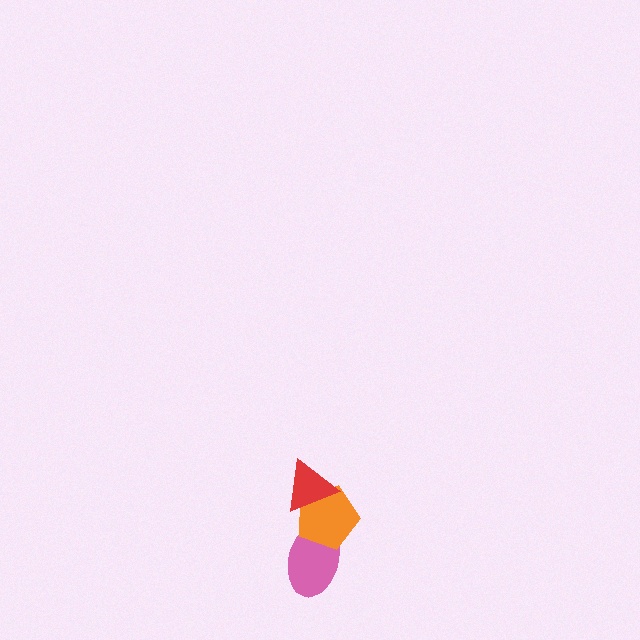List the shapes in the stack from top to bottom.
From top to bottom: the red triangle, the orange pentagon, the pink ellipse.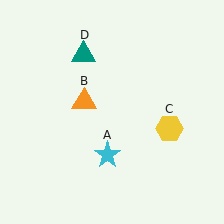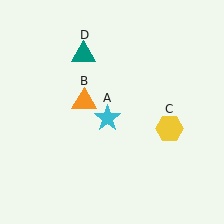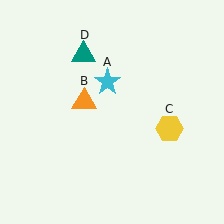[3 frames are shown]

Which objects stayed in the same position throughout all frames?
Orange triangle (object B) and yellow hexagon (object C) and teal triangle (object D) remained stationary.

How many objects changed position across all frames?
1 object changed position: cyan star (object A).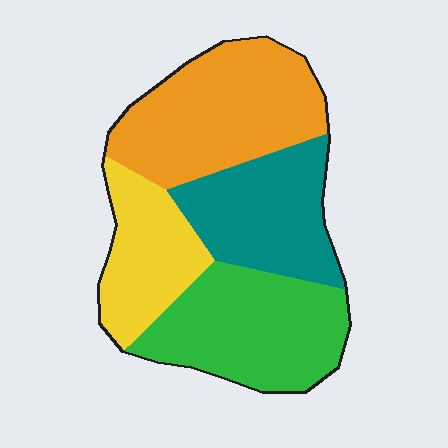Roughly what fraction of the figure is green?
Green covers 28% of the figure.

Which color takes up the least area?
Yellow, at roughly 20%.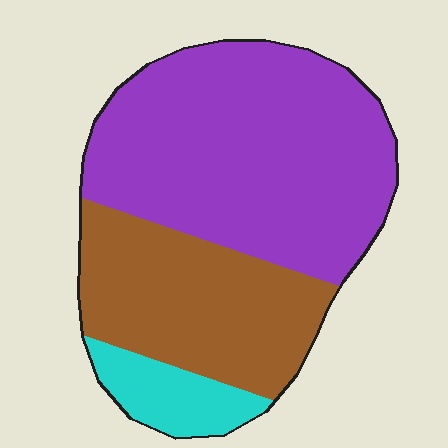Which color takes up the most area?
Purple, at roughly 55%.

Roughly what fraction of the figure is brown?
Brown covers roughly 35% of the figure.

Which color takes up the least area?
Cyan, at roughly 10%.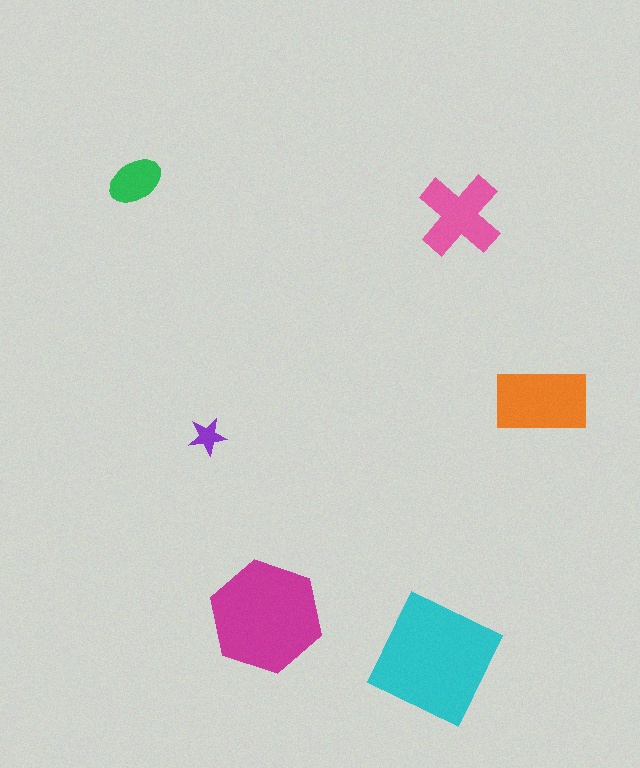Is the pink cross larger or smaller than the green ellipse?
Larger.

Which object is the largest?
The cyan square.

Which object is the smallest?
The purple star.